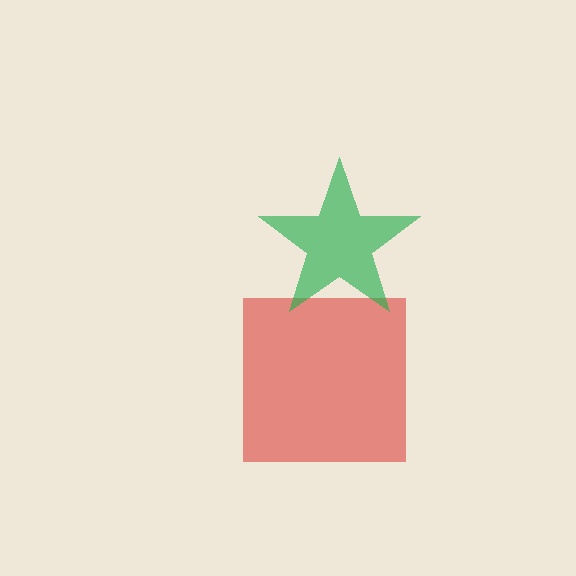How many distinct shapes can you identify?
There are 2 distinct shapes: a red square, a green star.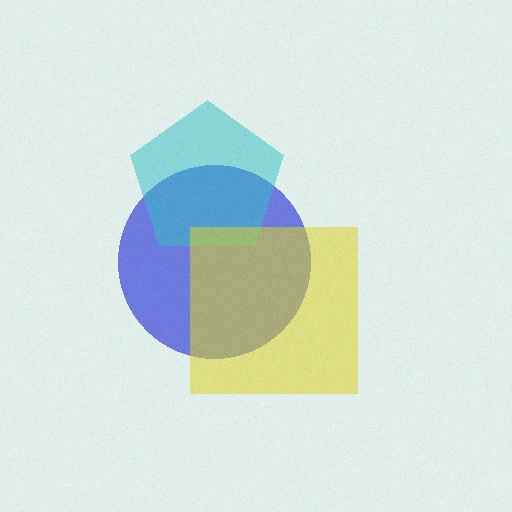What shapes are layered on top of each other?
The layered shapes are: a blue circle, a cyan pentagon, a yellow square.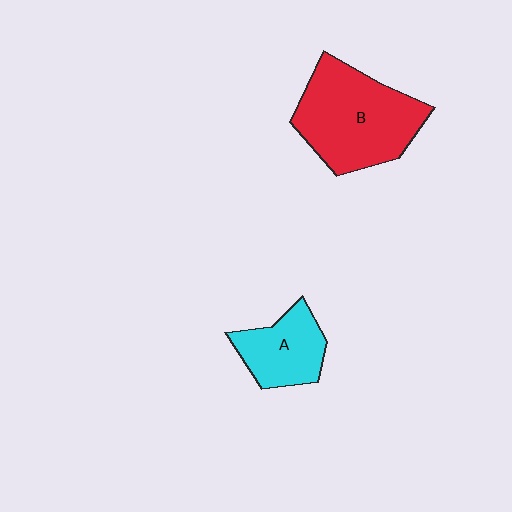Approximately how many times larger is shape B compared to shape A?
Approximately 1.9 times.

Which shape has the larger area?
Shape B (red).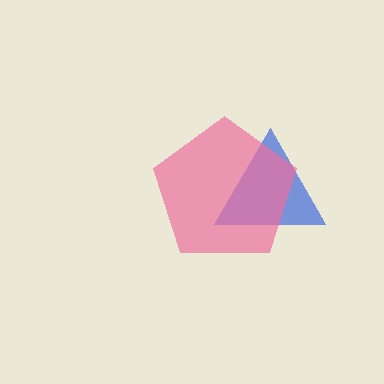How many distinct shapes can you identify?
There are 2 distinct shapes: a blue triangle, a pink pentagon.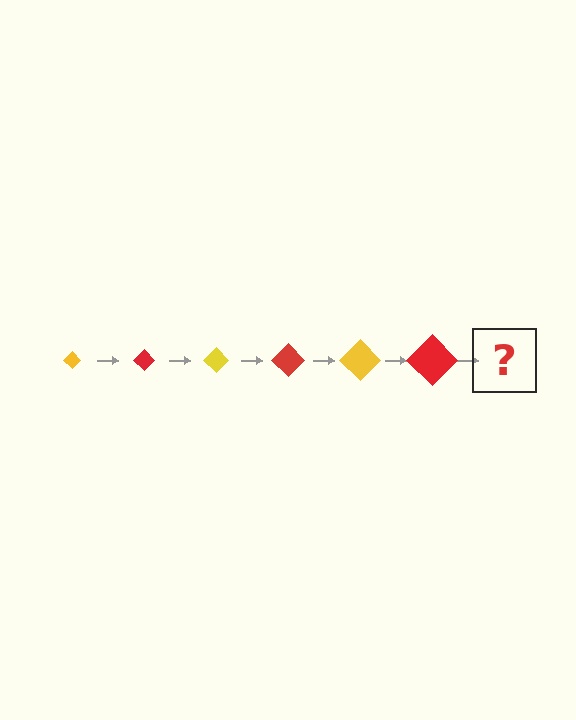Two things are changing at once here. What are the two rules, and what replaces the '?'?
The two rules are that the diamond grows larger each step and the color cycles through yellow and red. The '?' should be a yellow diamond, larger than the previous one.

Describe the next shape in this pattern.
It should be a yellow diamond, larger than the previous one.